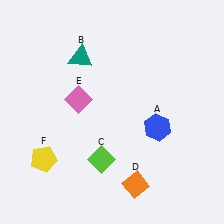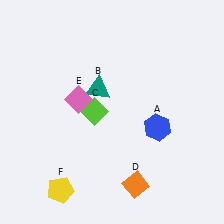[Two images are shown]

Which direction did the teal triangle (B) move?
The teal triangle (B) moved down.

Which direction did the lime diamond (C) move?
The lime diamond (C) moved up.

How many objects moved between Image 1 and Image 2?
3 objects moved between the two images.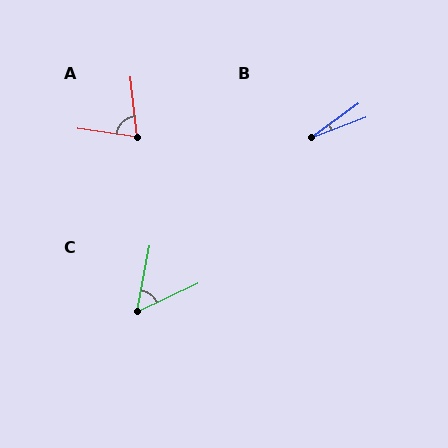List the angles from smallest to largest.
B (16°), C (54°), A (76°).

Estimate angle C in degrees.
Approximately 54 degrees.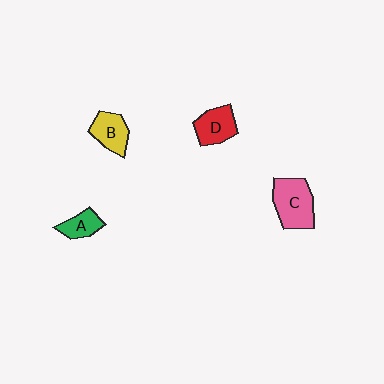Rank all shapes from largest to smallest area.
From largest to smallest: C (pink), D (red), B (yellow), A (green).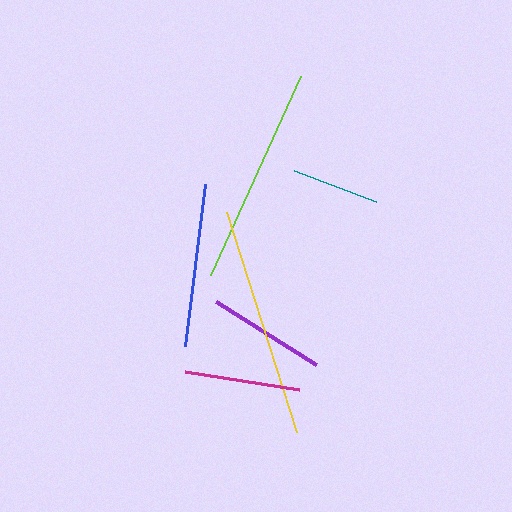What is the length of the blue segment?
The blue segment is approximately 163 pixels long.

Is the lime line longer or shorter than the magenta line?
The lime line is longer than the magenta line.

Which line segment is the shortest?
The teal line is the shortest at approximately 88 pixels.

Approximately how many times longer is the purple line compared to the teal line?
The purple line is approximately 1.3 times the length of the teal line.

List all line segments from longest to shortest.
From longest to shortest: yellow, lime, blue, purple, magenta, teal.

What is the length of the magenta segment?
The magenta segment is approximately 116 pixels long.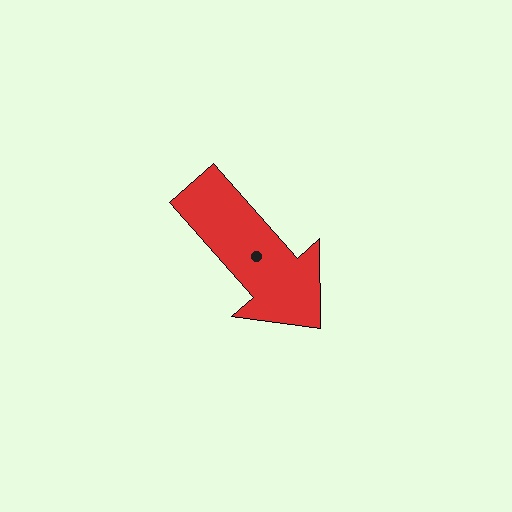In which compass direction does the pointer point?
Southeast.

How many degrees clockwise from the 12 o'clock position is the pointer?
Approximately 138 degrees.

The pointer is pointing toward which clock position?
Roughly 5 o'clock.